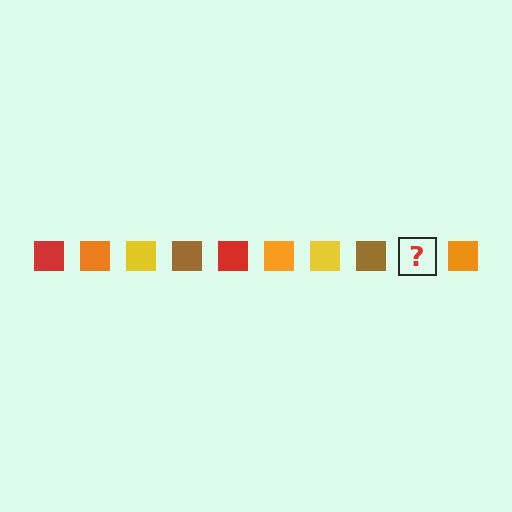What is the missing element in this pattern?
The missing element is a red square.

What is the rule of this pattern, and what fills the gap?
The rule is that the pattern cycles through red, orange, yellow, brown squares. The gap should be filled with a red square.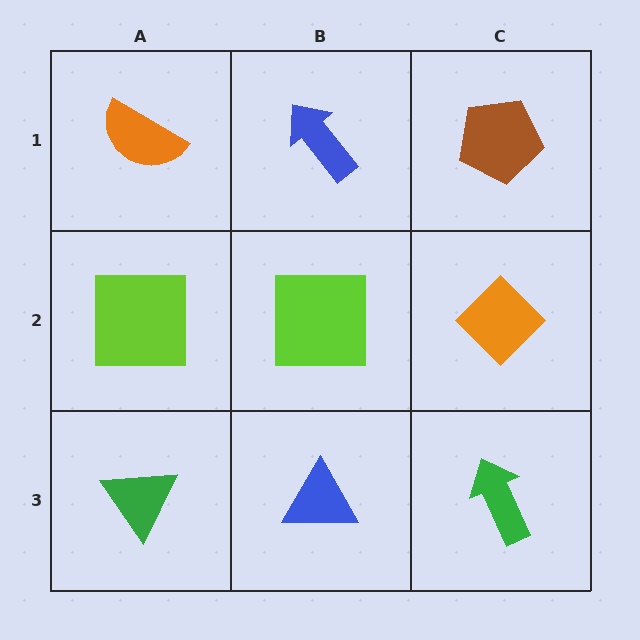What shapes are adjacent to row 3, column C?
An orange diamond (row 2, column C), a blue triangle (row 3, column B).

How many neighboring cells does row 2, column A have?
3.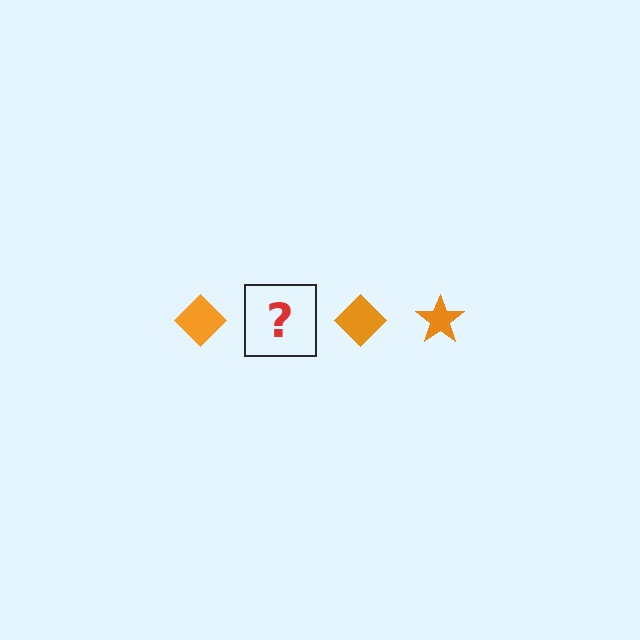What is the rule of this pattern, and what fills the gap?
The rule is that the pattern cycles through diamond, star shapes in orange. The gap should be filled with an orange star.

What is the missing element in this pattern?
The missing element is an orange star.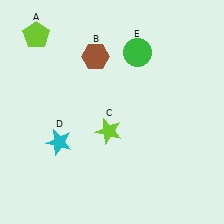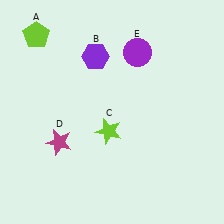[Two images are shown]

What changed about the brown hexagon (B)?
In Image 1, B is brown. In Image 2, it changed to purple.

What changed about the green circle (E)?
In Image 1, E is green. In Image 2, it changed to purple.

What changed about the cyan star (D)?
In Image 1, D is cyan. In Image 2, it changed to magenta.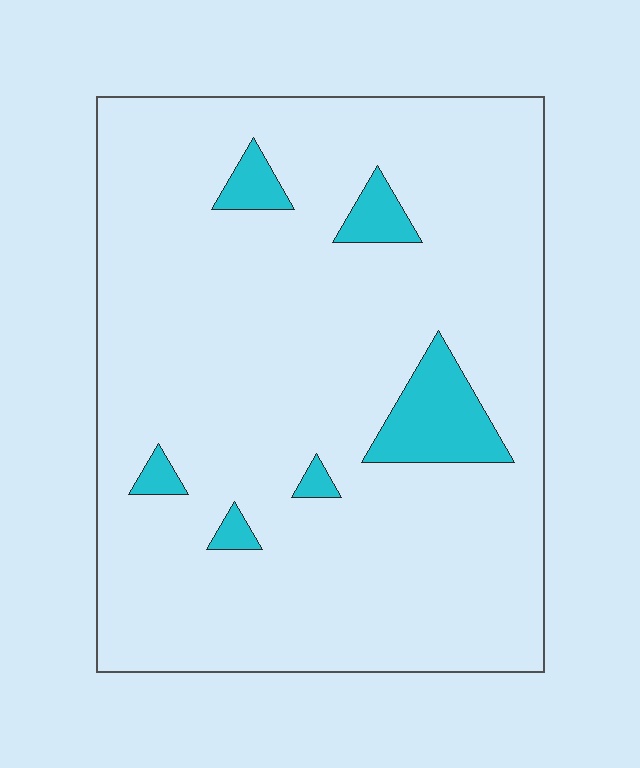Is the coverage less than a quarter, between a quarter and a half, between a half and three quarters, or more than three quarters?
Less than a quarter.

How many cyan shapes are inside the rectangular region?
6.